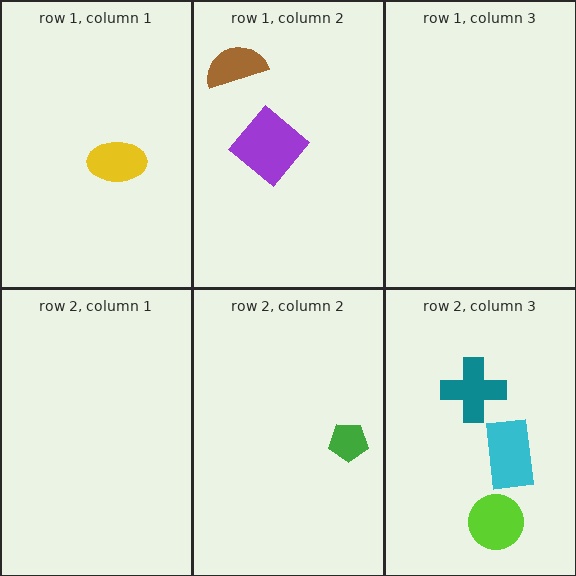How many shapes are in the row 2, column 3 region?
3.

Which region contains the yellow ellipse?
The row 1, column 1 region.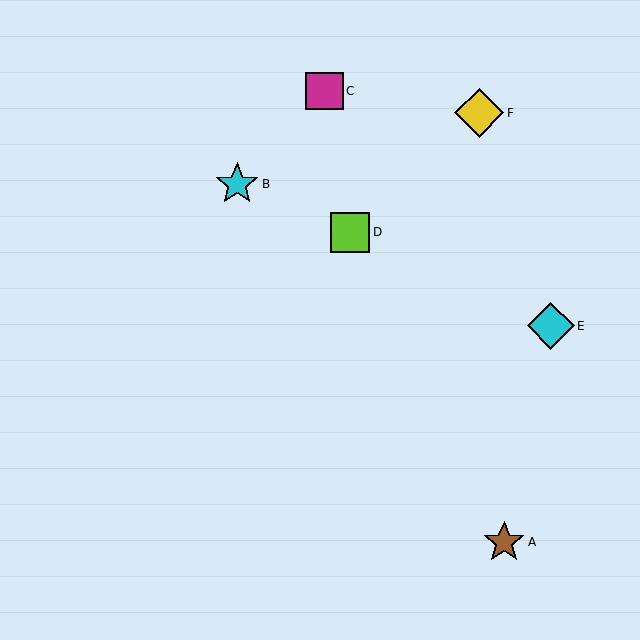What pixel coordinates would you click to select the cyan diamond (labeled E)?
Click at (551, 326) to select the cyan diamond E.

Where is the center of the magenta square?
The center of the magenta square is at (324, 91).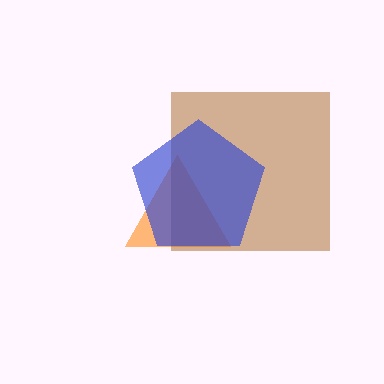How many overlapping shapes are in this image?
There are 3 overlapping shapes in the image.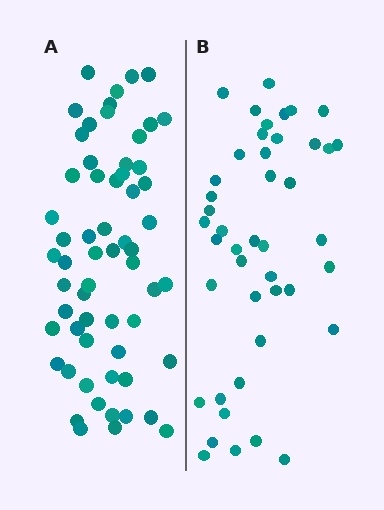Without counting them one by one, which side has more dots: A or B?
Region A (the left region) has more dots.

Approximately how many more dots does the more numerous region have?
Region A has approximately 15 more dots than region B.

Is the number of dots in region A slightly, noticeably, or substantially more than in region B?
Region A has noticeably more, but not dramatically so. The ratio is roughly 1.4 to 1.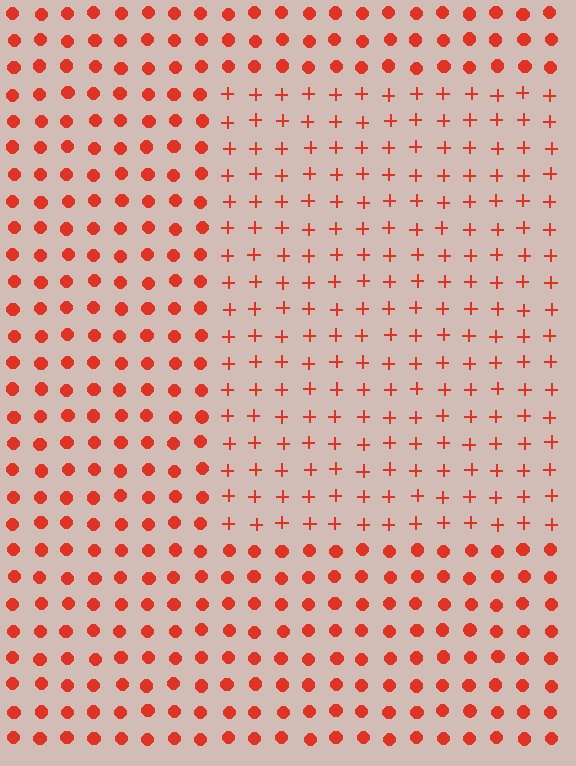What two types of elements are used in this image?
The image uses plus signs inside the rectangle region and circles outside it.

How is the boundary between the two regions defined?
The boundary is defined by a change in element shape: plus signs inside vs. circles outside. All elements share the same color and spacing.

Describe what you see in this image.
The image is filled with small red elements arranged in a uniform grid. A rectangle-shaped region contains plus signs, while the surrounding area contains circles. The boundary is defined purely by the change in element shape.